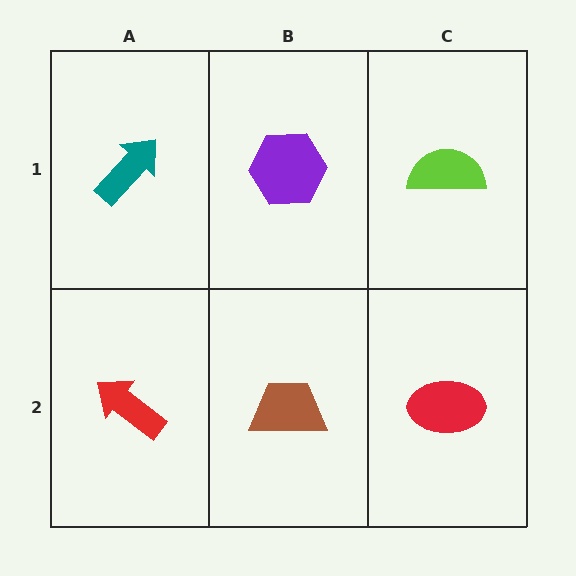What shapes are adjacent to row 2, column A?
A teal arrow (row 1, column A), a brown trapezoid (row 2, column B).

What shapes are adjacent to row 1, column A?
A red arrow (row 2, column A), a purple hexagon (row 1, column B).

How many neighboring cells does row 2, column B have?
3.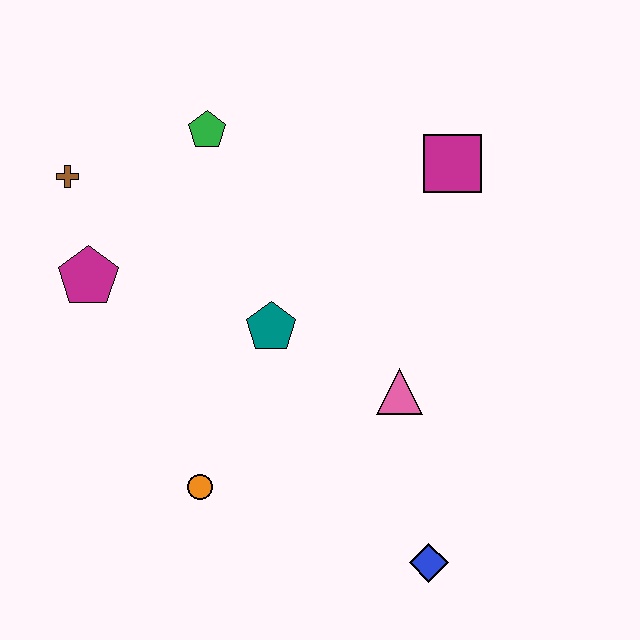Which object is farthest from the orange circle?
The magenta square is farthest from the orange circle.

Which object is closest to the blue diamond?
The pink triangle is closest to the blue diamond.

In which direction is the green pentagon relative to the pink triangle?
The green pentagon is above the pink triangle.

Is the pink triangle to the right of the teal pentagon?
Yes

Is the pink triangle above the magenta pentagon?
No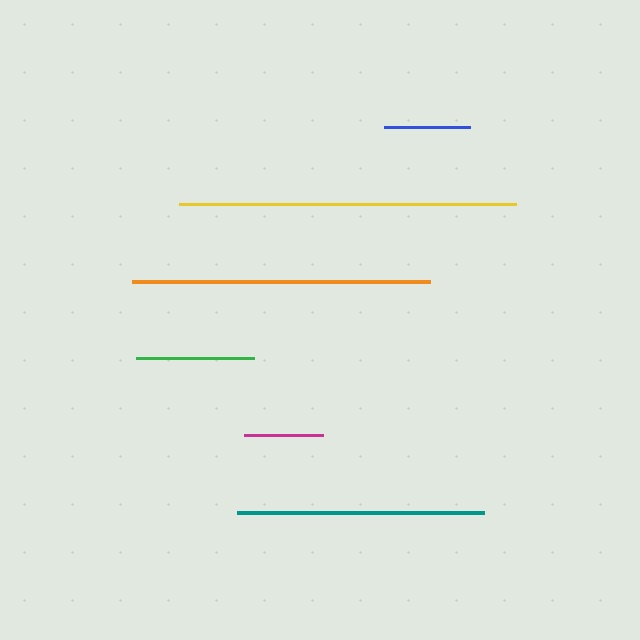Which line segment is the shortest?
The magenta line is the shortest at approximately 79 pixels.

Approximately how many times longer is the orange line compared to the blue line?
The orange line is approximately 3.5 times the length of the blue line.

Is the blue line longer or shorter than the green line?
The green line is longer than the blue line.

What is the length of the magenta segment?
The magenta segment is approximately 79 pixels long.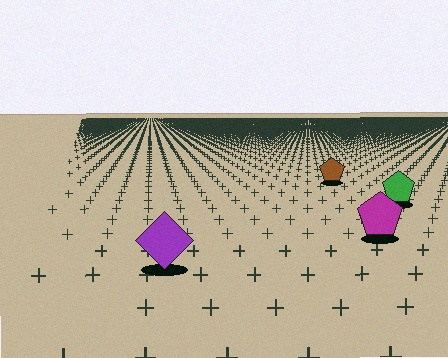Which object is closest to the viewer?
The purple diamond is closest. The texture marks near it are larger and more spread out.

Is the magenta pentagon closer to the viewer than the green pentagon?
Yes. The magenta pentagon is closer — you can tell from the texture gradient: the ground texture is coarser near it.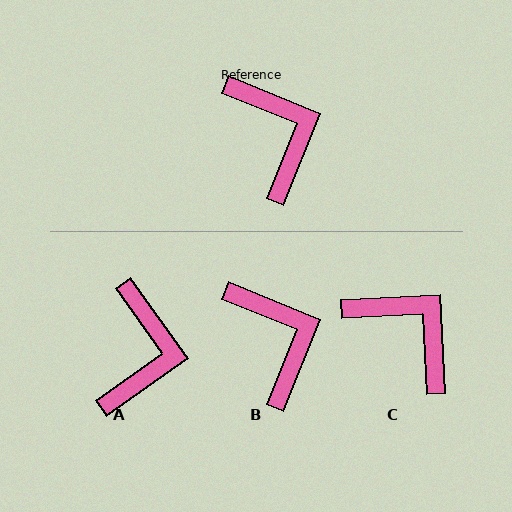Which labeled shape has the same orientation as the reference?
B.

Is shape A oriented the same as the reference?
No, it is off by about 33 degrees.